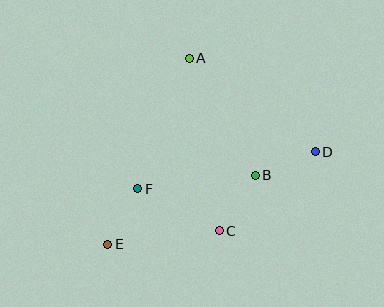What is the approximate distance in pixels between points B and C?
The distance between B and C is approximately 66 pixels.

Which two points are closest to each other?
Points E and F are closest to each other.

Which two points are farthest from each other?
Points D and E are farthest from each other.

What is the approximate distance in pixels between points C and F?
The distance between C and F is approximately 92 pixels.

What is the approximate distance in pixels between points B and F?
The distance between B and F is approximately 118 pixels.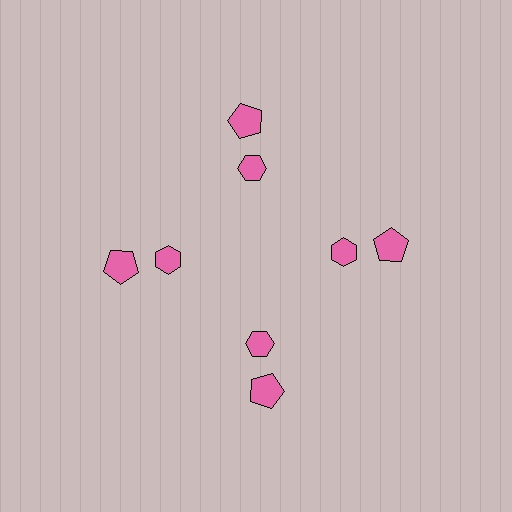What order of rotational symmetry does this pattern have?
This pattern has 4-fold rotational symmetry.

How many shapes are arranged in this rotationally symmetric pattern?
There are 8 shapes, arranged in 4 groups of 2.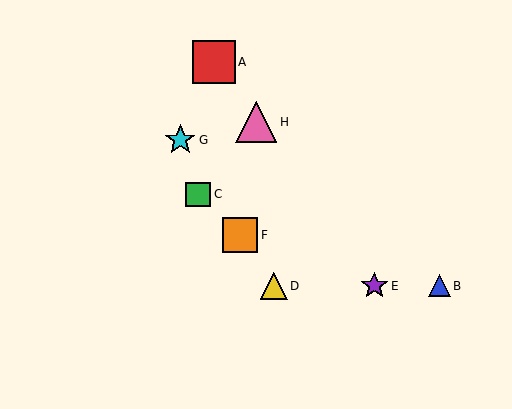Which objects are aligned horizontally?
Objects B, D, E are aligned horizontally.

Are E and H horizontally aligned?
No, E is at y≈286 and H is at y≈122.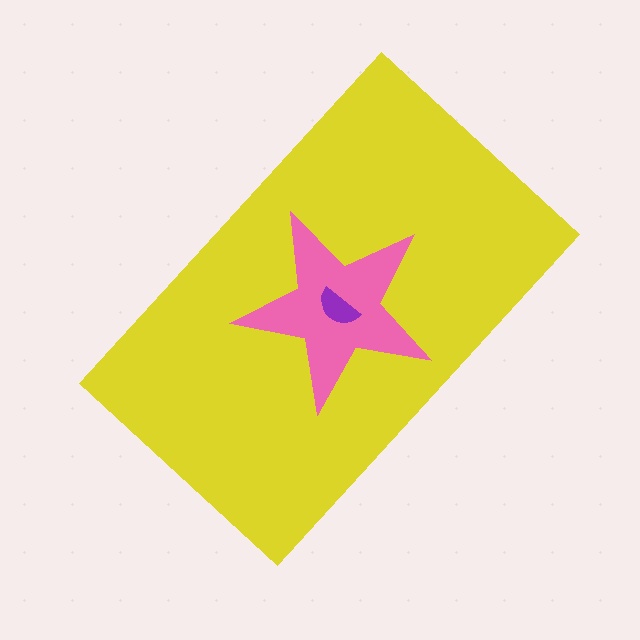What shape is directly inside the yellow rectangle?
The pink star.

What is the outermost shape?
The yellow rectangle.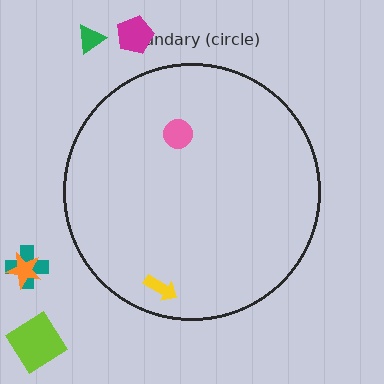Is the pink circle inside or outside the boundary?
Inside.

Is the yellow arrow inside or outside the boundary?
Inside.